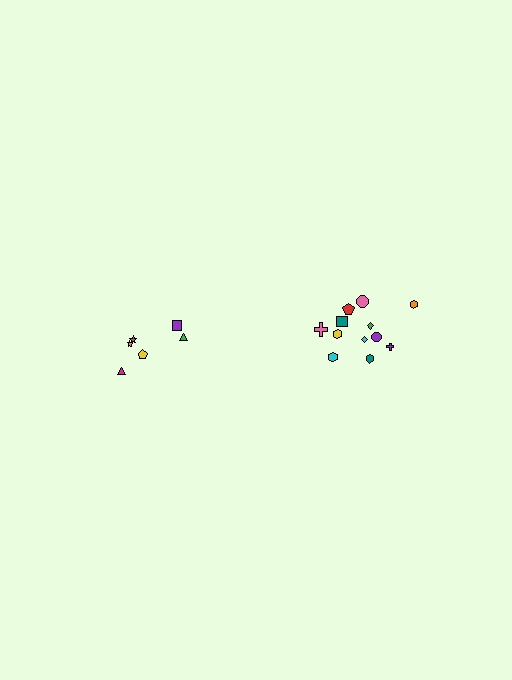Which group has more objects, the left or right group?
The right group.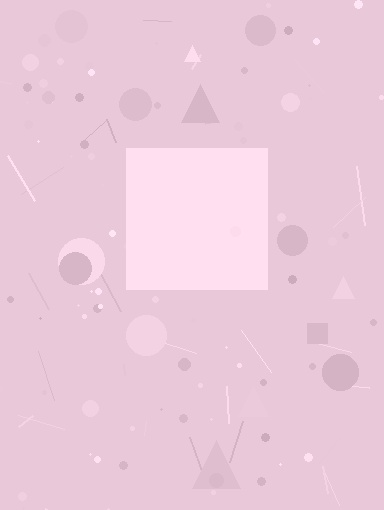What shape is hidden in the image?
A square is hidden in the image.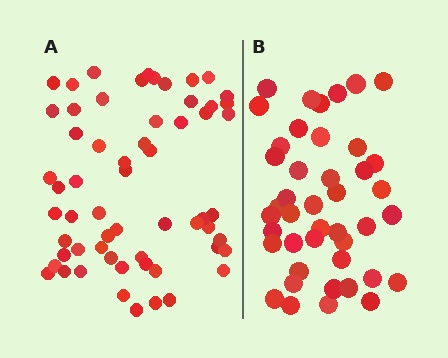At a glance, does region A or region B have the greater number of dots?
Region A (the left region) has more dots.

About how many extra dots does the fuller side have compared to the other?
Region A has approximately 15 more dots than region B.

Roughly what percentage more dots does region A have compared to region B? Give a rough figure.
About 40% more.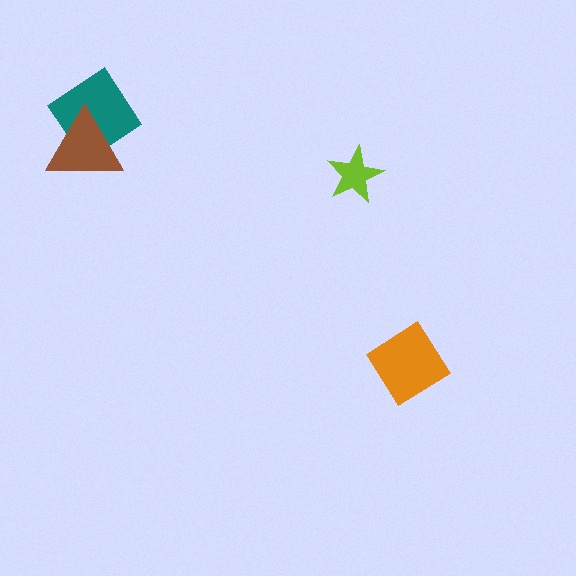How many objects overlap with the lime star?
0 objects overlap with the lime star.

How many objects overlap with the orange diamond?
0 objects overlap with the orange diamond.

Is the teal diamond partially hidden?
Yes, it is partially covered by another shape.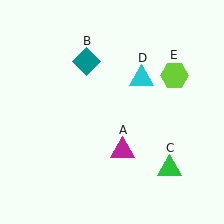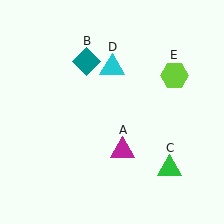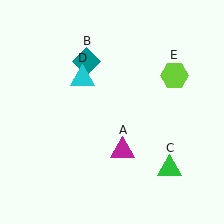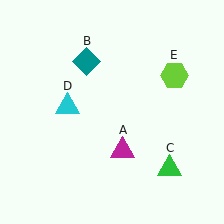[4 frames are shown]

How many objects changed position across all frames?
1 object changed position: cyan triangle (object D).